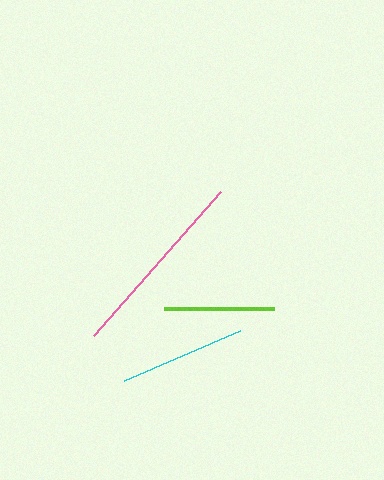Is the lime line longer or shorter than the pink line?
The pink line is longer than the lime line.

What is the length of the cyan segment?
The cyan segment is approximately 126 pixels long.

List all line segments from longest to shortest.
From longest to shortest: pink, cyan, lime.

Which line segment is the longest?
The pink line is the longest at approximately 192 pixels.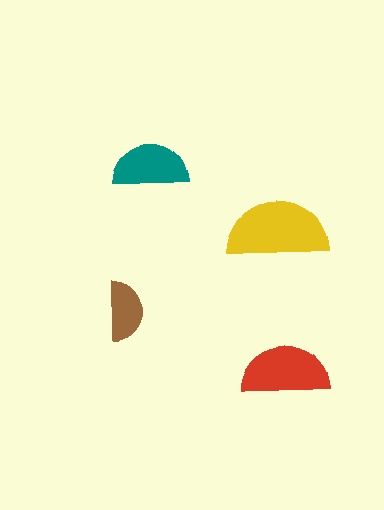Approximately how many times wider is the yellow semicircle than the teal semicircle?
About 1.5 times wider.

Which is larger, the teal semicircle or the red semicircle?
The red one.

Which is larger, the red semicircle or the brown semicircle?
The red one.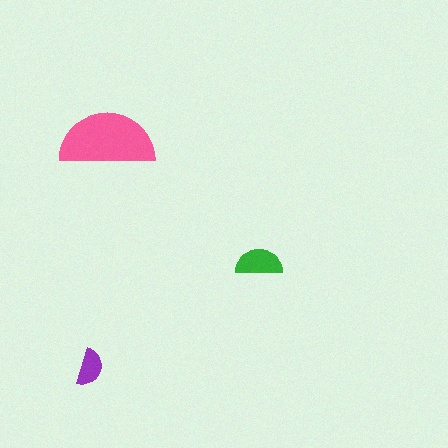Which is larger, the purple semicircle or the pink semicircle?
The pink one.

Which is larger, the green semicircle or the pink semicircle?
The pink one.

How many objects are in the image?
There are 3 objects in the image.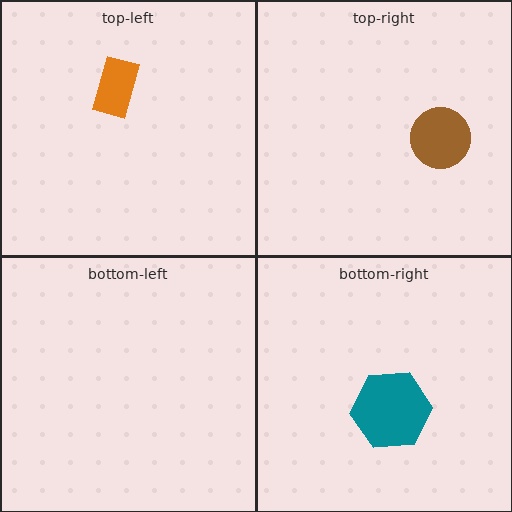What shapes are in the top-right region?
The brown circle.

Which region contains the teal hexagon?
The bottom-right region.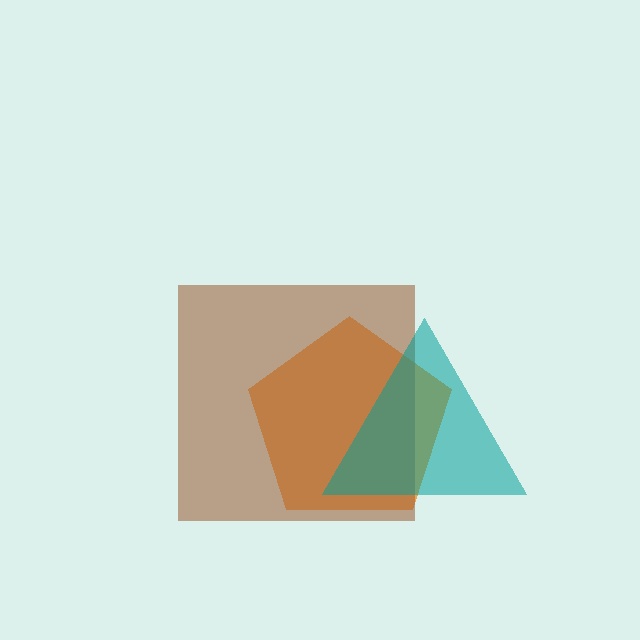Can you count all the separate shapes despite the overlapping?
Yes, there are 3 separate shapes.